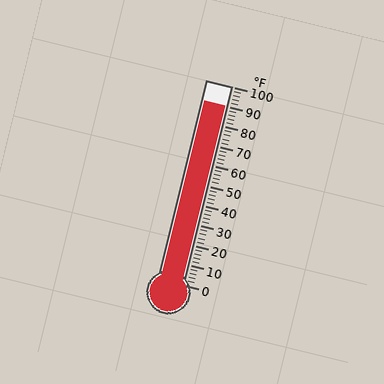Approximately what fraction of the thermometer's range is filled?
The thermometer is filled to approximately 90% of its range.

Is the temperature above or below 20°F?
The temperature is above 20°F.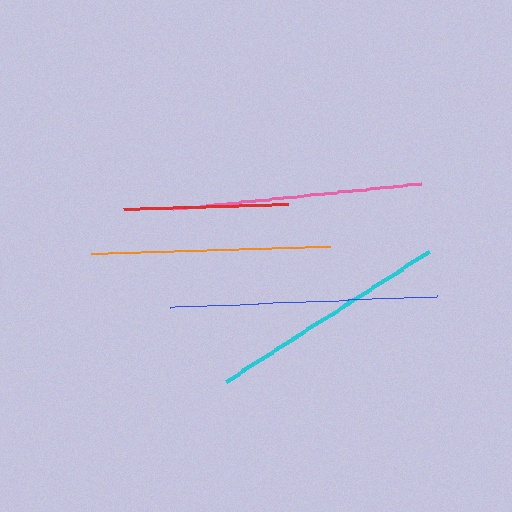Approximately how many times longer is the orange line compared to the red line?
The orange line is approximately 1.4 times the length of the red line.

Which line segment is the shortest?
The red line is the shortest at approximately 165 pixels.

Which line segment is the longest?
The blue line is the longest at approximately 268 pixels.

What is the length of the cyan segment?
The cyan segment is approximately 242 pixels long.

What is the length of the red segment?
The red segment is approximately 165 pixels long.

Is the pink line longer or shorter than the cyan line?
The pink line is longer than the cyan line.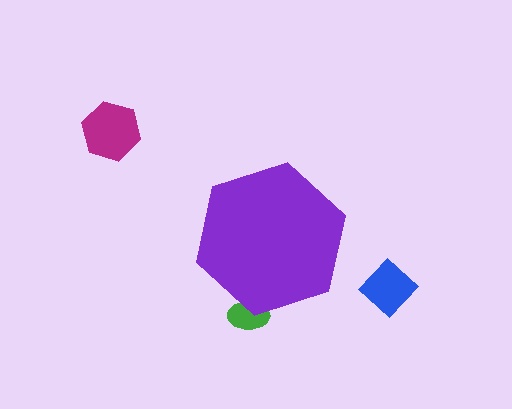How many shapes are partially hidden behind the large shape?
1 shape is partially hidden.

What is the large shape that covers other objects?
A purple hexagon.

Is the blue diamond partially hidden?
No, the blue diamond is fully visible.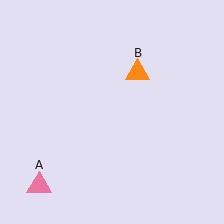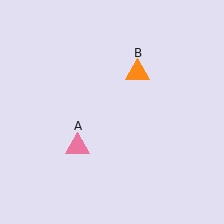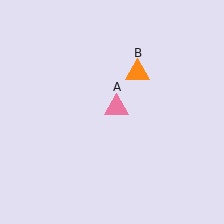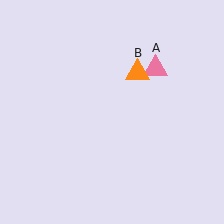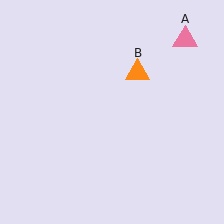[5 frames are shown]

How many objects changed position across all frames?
1 object changed position: pink triangle (object A).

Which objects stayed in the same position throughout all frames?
Orange triangle (object B) remained stationary.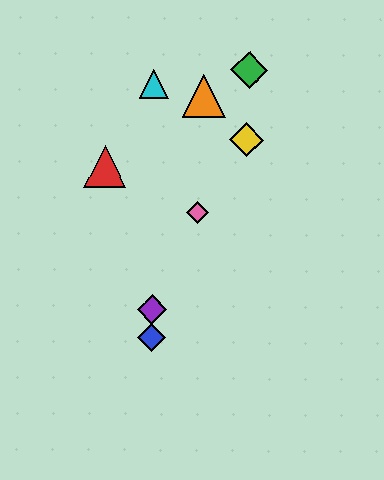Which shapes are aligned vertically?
The blue diamond, the purple diamond, the cyan triangle are aligned vertically.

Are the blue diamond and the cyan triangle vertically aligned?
Yes, both are at x≈152.